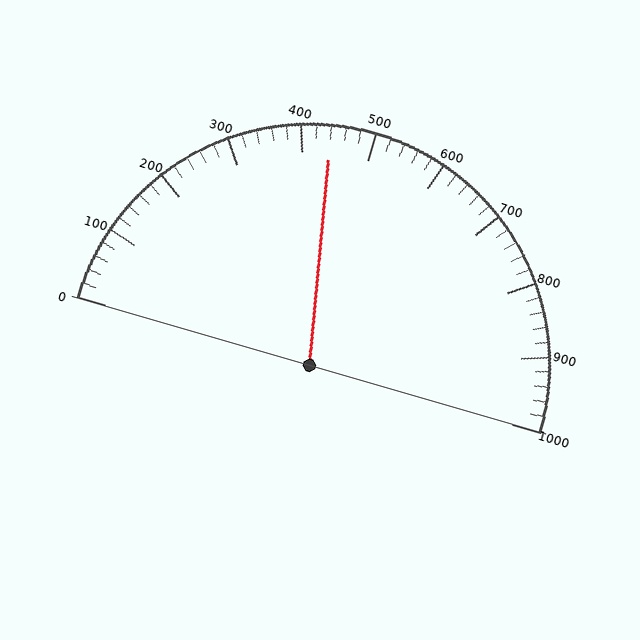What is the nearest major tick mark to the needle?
The nearest major tick mark is 400.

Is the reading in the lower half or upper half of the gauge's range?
The reading is in the lower half of the range (0 to 1000).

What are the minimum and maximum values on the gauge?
The gauge ranges from 0 to 1000.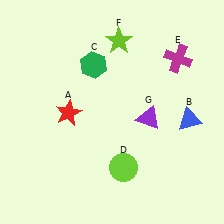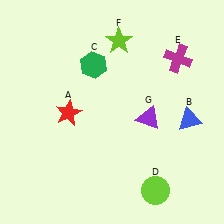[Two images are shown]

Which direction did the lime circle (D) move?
The lime circle (D) moved right.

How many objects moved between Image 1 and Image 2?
1 object moved between the two images.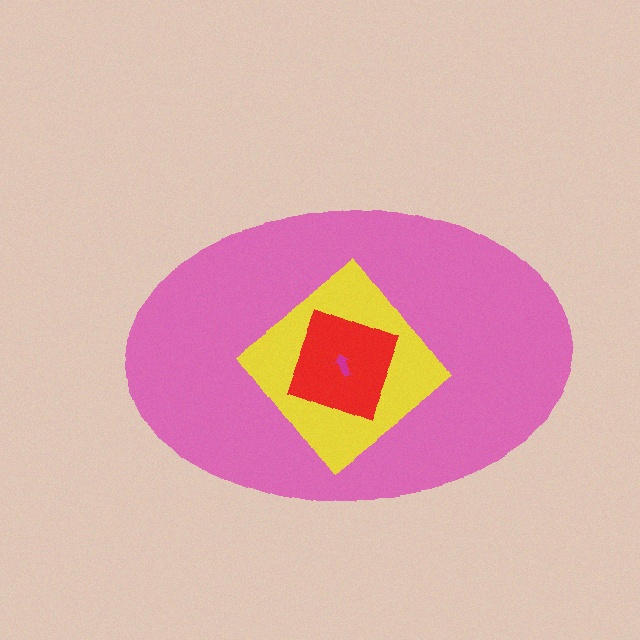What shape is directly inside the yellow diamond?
The red square.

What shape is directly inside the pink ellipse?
The yellow diamond.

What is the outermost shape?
The pink ellipse.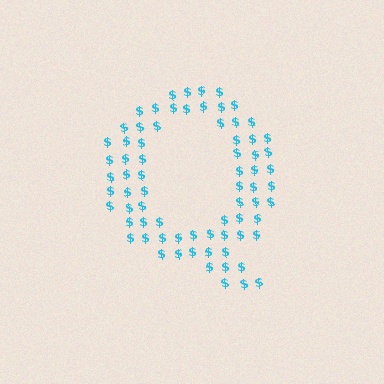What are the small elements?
The small elements are dollar signs.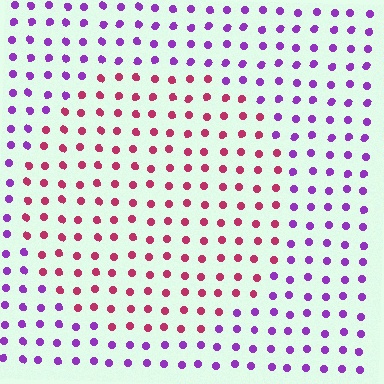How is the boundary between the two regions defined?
The boundary is defined purely by a slight shift in hue (about 54 degrees). Spacing, size, and orientation are identical on both sides.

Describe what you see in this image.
The image is filled with small purple elements in a uniform arrangement. A circle-shaped region is visible where the elements are tinted to a slightly different hue, forming a subtle color boundary.